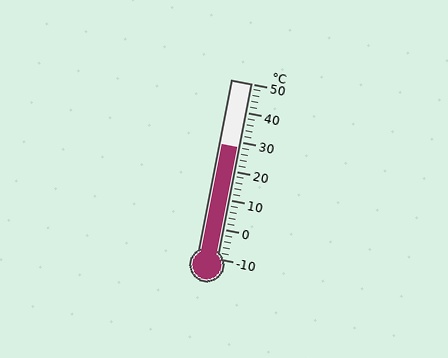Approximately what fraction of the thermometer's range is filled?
The thermometer is filled to approximately 65% of its range.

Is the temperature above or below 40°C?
The temperature is below 40°C.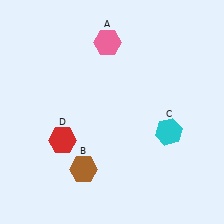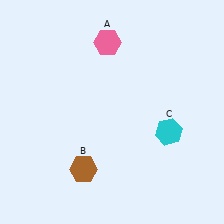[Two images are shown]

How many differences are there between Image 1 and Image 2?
There is 1 difference between the two images.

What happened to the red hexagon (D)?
The red hexagon (D) was removed in Image 2. It was in the bottom-left area of Image 1.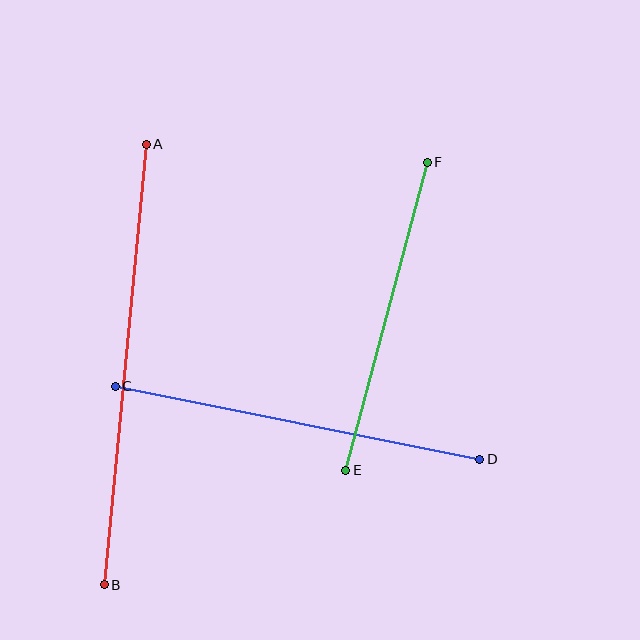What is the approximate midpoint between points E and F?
The midpoint is at approximately (386, 316) pixels.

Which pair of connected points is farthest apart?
Points A and B are farthest apart.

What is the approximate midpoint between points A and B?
The midpoint is at approximately (125, 364) pixels.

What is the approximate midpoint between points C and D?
The midpoint is at approximately (297, 423) pixels.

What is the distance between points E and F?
The distance is approximately 319 pixels.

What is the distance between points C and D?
The distance is approximately 372 pixels.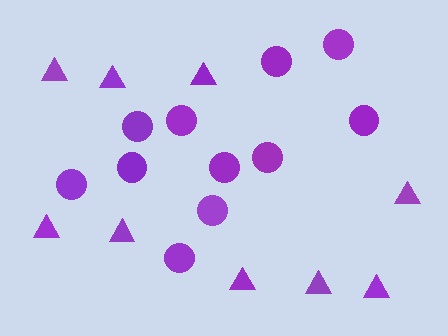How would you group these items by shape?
There are 2 groups: one group of triangles (9) and one group of circles (11).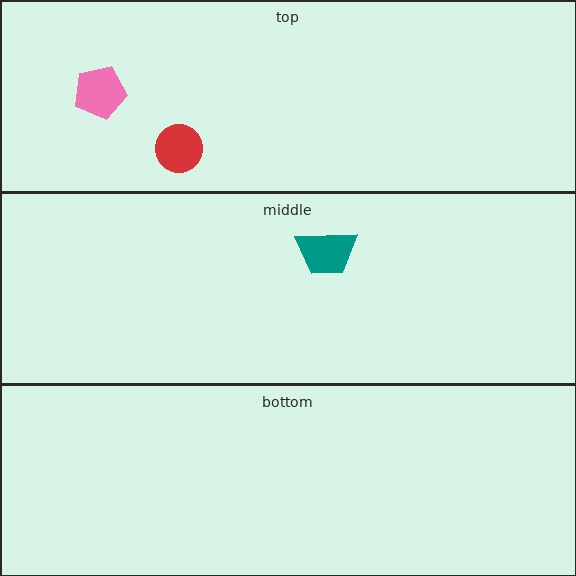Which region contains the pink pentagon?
The top region.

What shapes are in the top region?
The red circle, the pink pentagon.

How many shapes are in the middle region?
1.